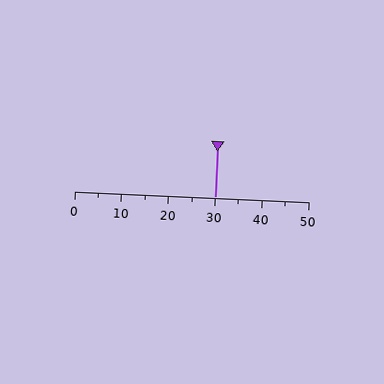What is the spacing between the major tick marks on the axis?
The major ticks are spaced 10 apart.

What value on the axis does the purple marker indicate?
The marker indicates approximately 30.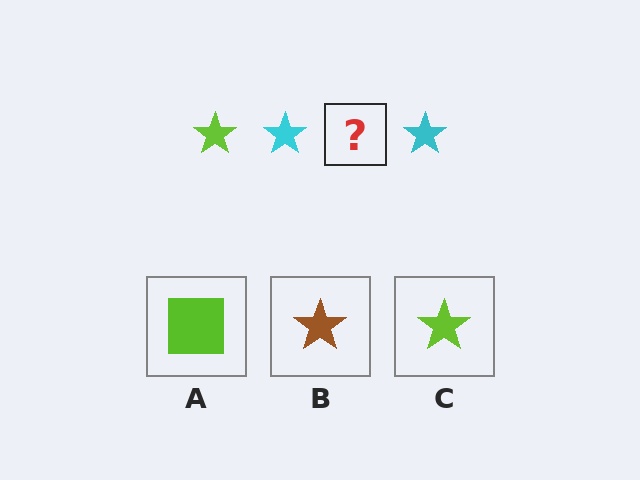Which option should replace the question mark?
Option C.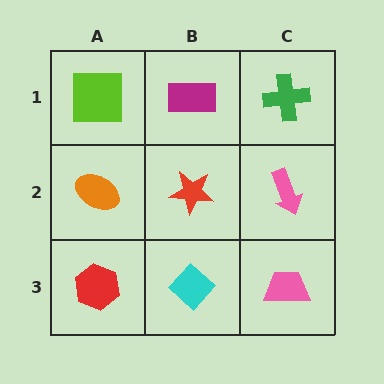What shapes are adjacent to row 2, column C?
A green cross (row 1, column C), a pink trapezoid (row 3, column C), a red star (row 2, column B).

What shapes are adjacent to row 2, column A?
A lime square (row 1, column A), a red hexagon (row 3, column A), a red star (row 2, column B).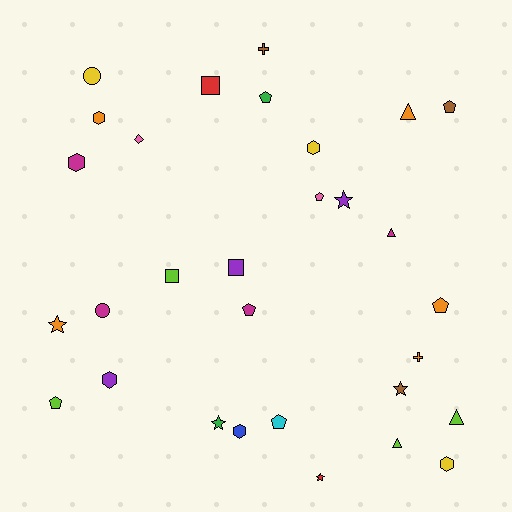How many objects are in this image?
There are 30 objects.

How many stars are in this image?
There are 5 stars.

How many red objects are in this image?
There are 2 red objects.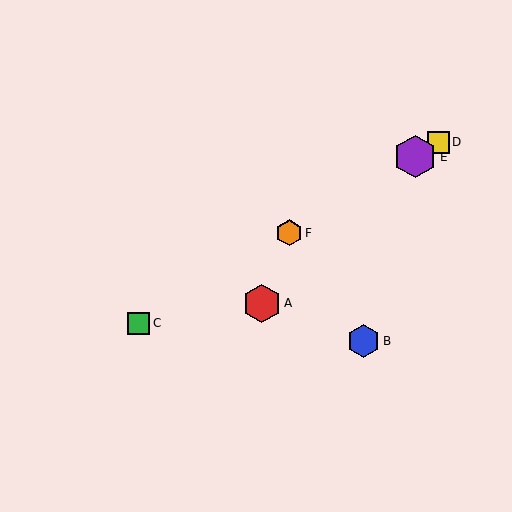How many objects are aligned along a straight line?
4 objects (C, D, E, F) are aligned along a straight line.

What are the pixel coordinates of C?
Object C is at (139, 323).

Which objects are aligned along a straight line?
Objects C, D, E, F are aligned along a straight line.